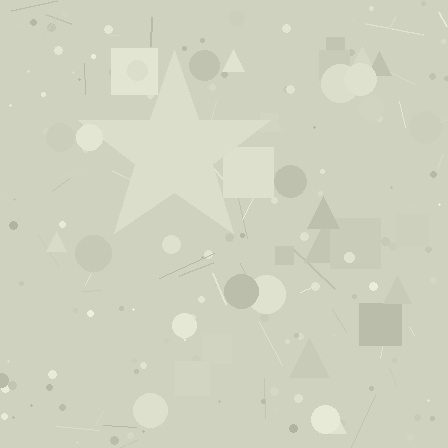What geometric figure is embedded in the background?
A star is embedded in the background.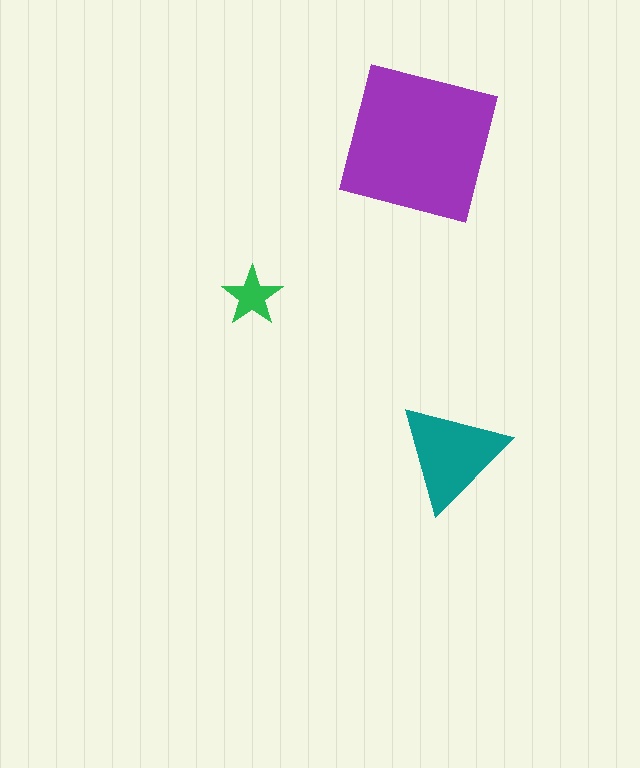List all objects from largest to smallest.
The purple square, the teal triangle, the green star.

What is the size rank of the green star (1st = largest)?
3rd.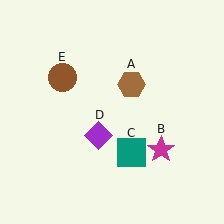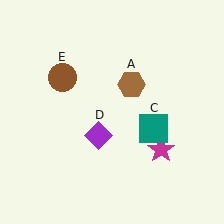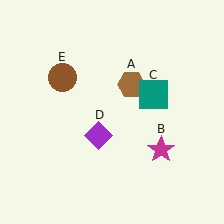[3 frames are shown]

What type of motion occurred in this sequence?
The teal square (object C) rotated counterclockwise around the center of the scene.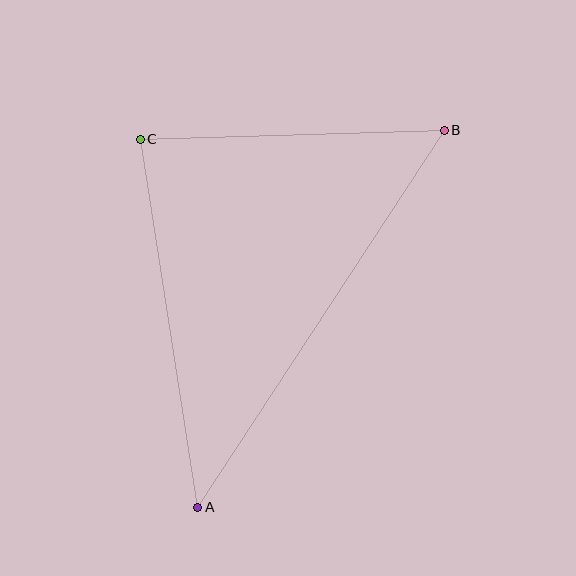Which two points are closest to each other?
Points B and C are closest to each other.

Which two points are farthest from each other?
Points A and B are farthest from each other.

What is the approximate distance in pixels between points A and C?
The distance between A and C is approximately 372 pixels.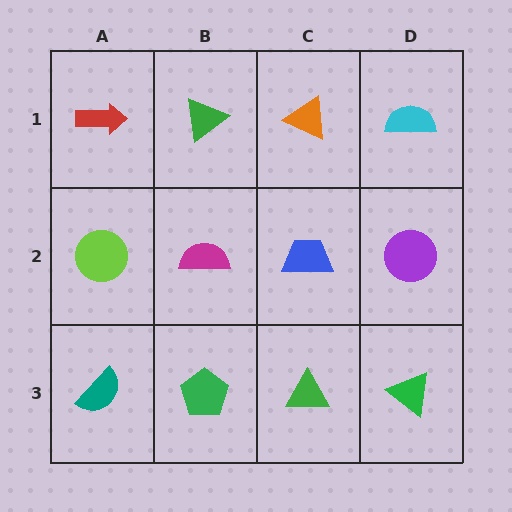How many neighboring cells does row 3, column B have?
3.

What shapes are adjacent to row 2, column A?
A red arrow (row 1, column A), a teal semicircle (row 3, column A), a magenta semicircle (row 2, column B).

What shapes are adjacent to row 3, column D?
A purple circle (row 2, column D), a green triangle (row 3, column C).